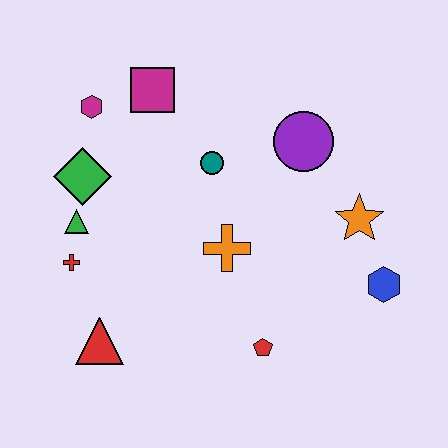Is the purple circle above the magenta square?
No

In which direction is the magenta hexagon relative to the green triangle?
The magenta hexagon is above the green triangle.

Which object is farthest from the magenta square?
The blue hexagon is farthest from the magenta square.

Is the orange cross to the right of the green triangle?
Yes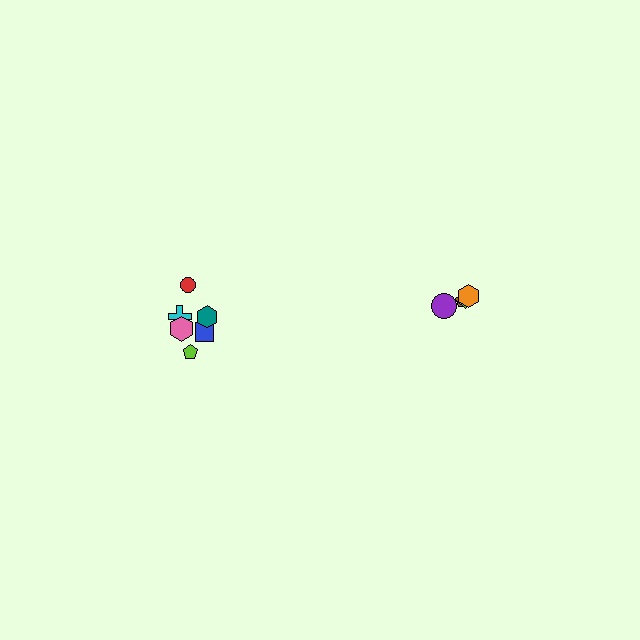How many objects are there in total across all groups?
There are 10 objects.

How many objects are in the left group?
There are 6 objects.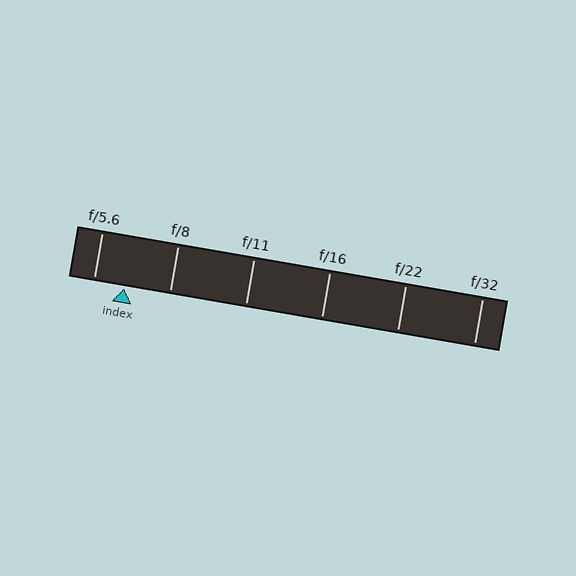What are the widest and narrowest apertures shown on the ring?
The widest aperture shown is f/5.6 and the narrowest is f/32.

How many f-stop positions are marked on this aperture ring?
There are 6 f-stop positions marked.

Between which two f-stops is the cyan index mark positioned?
The index mark is between f/5.6 and f/8.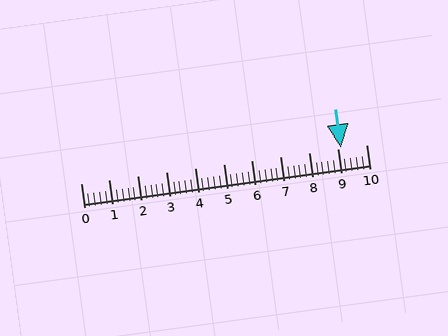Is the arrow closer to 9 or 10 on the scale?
The arrow is closer to 9.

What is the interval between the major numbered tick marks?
The major tick marks are spaced 1 units apart.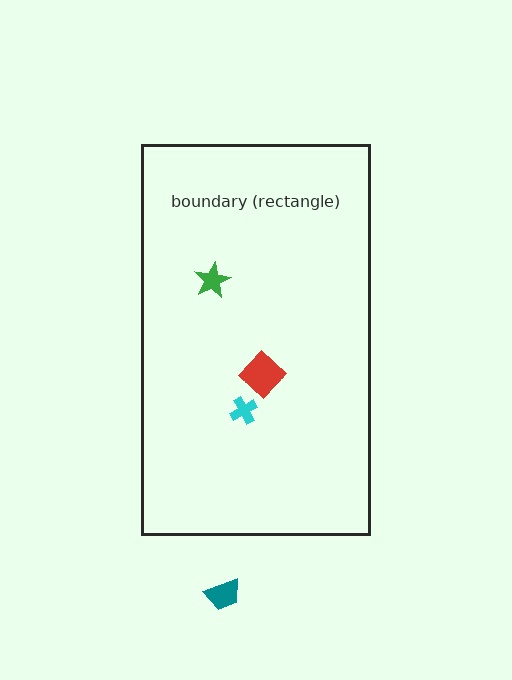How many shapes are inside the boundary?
4 inside, 1 outside.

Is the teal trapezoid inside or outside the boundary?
Outside.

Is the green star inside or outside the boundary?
Inside.